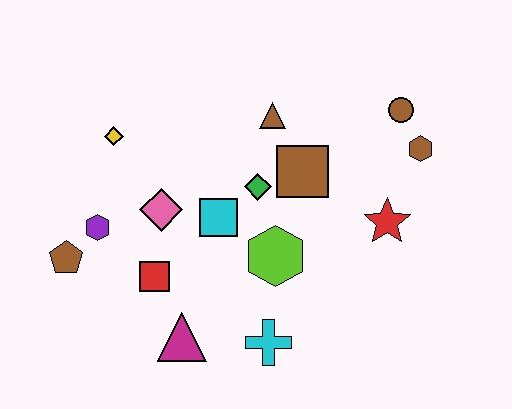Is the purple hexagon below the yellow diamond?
Yes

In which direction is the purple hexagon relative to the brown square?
The purple hexagon is to the left of the brown square.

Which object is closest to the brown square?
The green diamond is closest to the brown square.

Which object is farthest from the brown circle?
The brown pentagon is farthest from the brown circle.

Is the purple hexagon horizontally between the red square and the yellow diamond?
No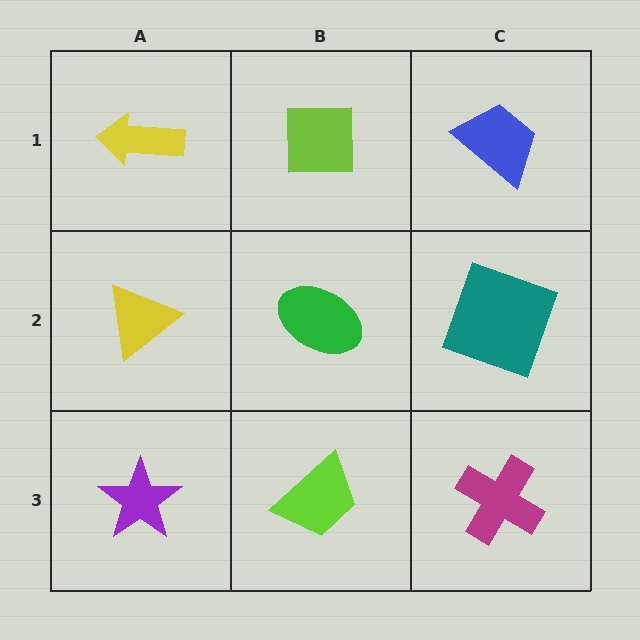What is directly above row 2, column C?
A blue trapezoid.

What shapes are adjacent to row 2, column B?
A lime square (row 1, column B), a lime trapezoid (row 3, column B), a yellow triangle (row 2, column A), a teal square (row 2, column C).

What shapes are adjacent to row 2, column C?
A blue trapezoid (row 1, column C), a magenta cross (row 3, column C), a green ellipse (row 2, column B).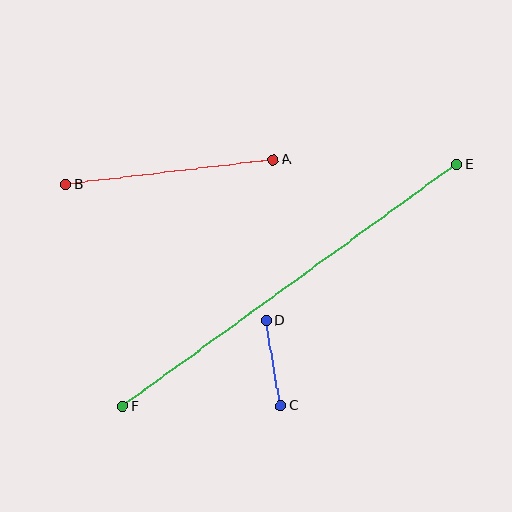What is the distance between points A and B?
The distance is approximately 209 pixels.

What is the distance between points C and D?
The distance is approximately 86 pixels.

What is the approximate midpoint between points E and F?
The midpoint is at approximately (289, 285) pixels.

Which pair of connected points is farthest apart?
Points E and F are farthest apart.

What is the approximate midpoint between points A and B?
The midpoint is at approximately (170, 172) pixels.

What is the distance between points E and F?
The distance is approximately 412 pixels.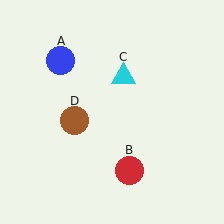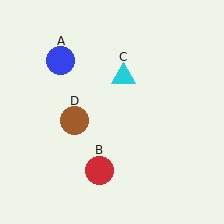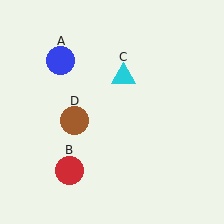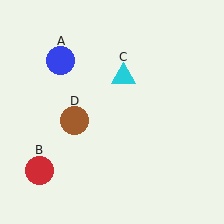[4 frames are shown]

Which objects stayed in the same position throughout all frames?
Blue circle (object A) and cyan triangle (object C) and brown circle (object D) remained stationary.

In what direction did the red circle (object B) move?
The red circle (object B) moved left.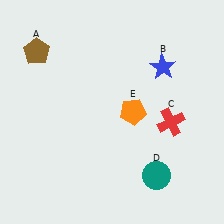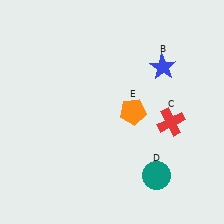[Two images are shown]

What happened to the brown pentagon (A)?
The brown pentagon (A) was removed in Image 2. It was in the top-left area of Image 1.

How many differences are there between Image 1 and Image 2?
There is 1 difference between the two images.